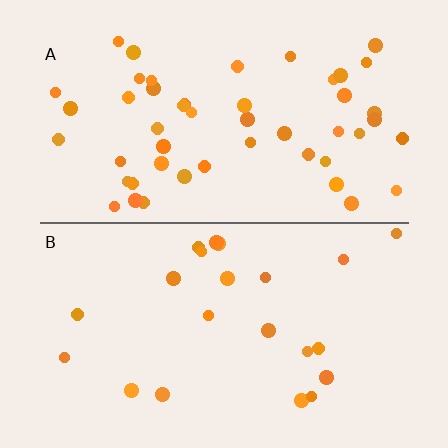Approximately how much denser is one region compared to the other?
Approximately 2.2× — region A over region B.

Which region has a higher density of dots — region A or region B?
A (the top).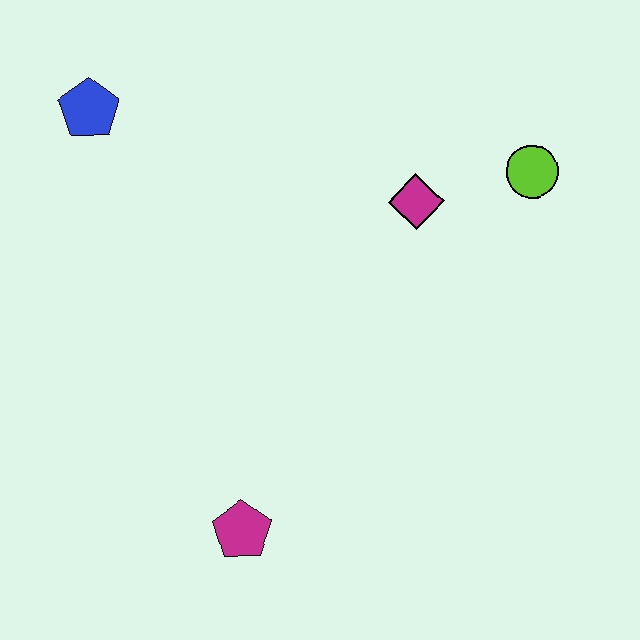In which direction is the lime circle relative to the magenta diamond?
The lime circle is to the right of the magenta diamond.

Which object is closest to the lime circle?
The magenta diamond is closest to the lime circle.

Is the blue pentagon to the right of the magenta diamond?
No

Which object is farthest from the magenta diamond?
The magenta pentagon is farthest from the magenta diamond.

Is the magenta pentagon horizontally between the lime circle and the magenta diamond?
No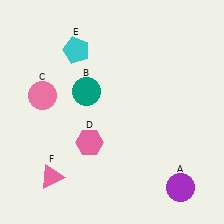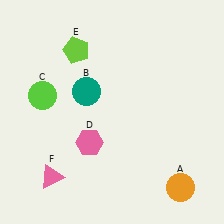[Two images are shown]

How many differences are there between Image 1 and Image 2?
There are 3 differences between the two images.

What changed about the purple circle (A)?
In Image 1, A is purple. In Image 2, it changed to orange.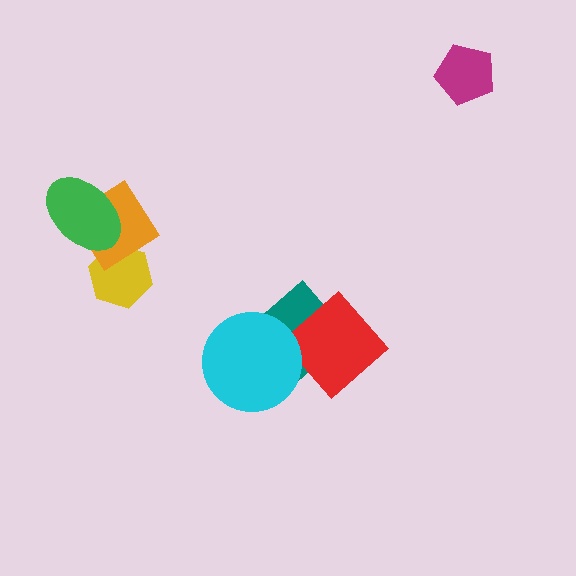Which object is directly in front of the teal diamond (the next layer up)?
The red diamond is directly in front of the teal diamond.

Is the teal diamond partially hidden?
Yes, it is partially covered by another shape.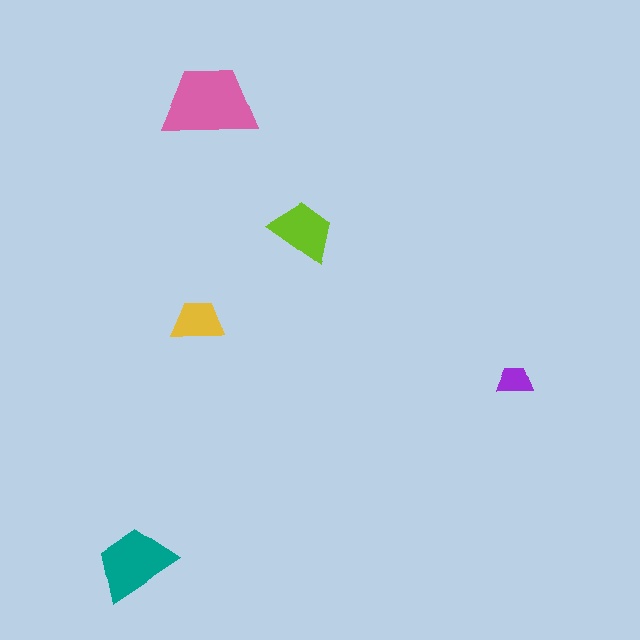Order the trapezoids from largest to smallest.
the pink one, the teal one, the lime one, the yellow one, the purple one.